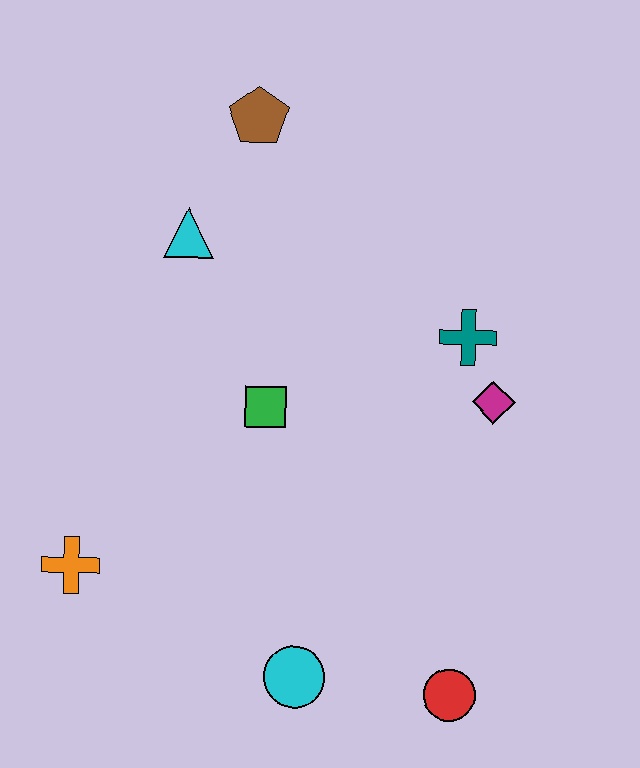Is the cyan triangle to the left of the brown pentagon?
Yes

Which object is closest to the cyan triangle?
The brown pentagon is closest to the cyan triangle.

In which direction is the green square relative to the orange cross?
The green square is to the right of the orange cross.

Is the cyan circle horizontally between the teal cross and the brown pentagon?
Yes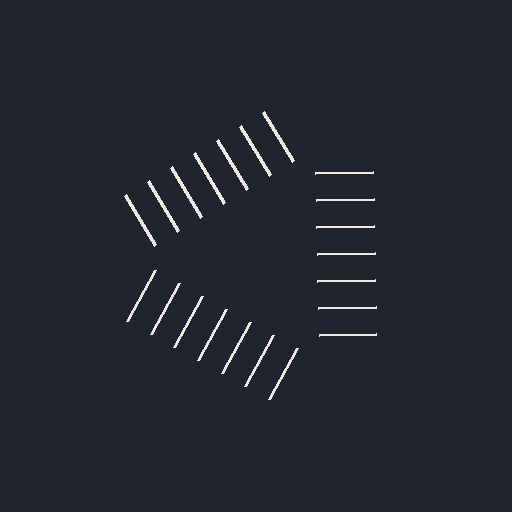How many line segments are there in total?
21 — 7 along each of the 3 edges.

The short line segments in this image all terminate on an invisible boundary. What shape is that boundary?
An illusory triangle — the line segments terminate on its edges but no continuous stroke is drawn.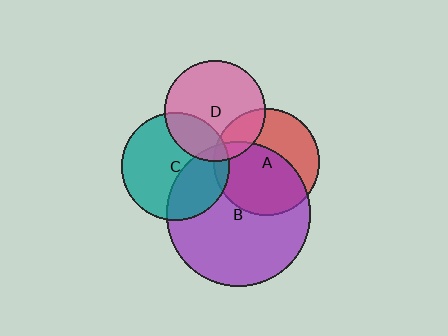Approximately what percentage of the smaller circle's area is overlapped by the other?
Approximately 5%.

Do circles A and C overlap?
Yes.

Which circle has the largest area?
Circle B (purple).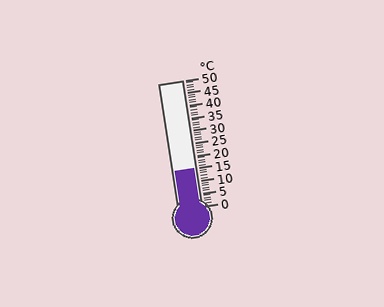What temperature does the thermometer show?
The thermometer shows approximately 15°C.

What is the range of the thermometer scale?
The thermometer scale ranges from 0°C to 50°C.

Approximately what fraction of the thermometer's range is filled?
The thermometer is filled to approximately 30% of its range.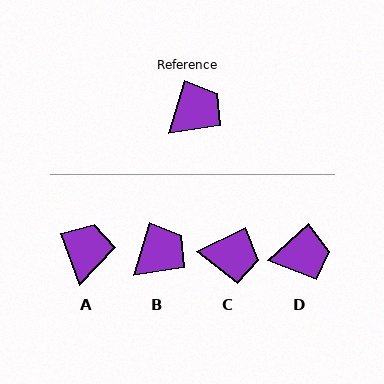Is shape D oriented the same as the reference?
No, it is off by about 30 degrees.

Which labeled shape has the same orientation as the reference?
B.